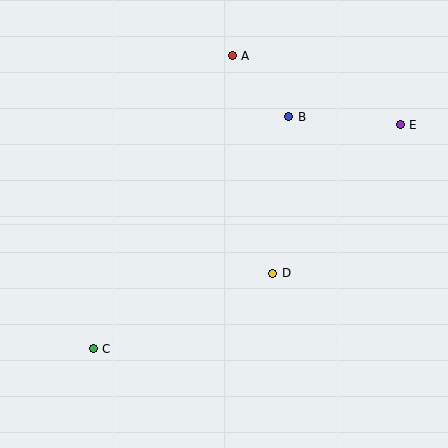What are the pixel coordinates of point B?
Point B is at (289, 117).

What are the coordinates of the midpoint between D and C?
The midpoint between D and C is at (183, 311).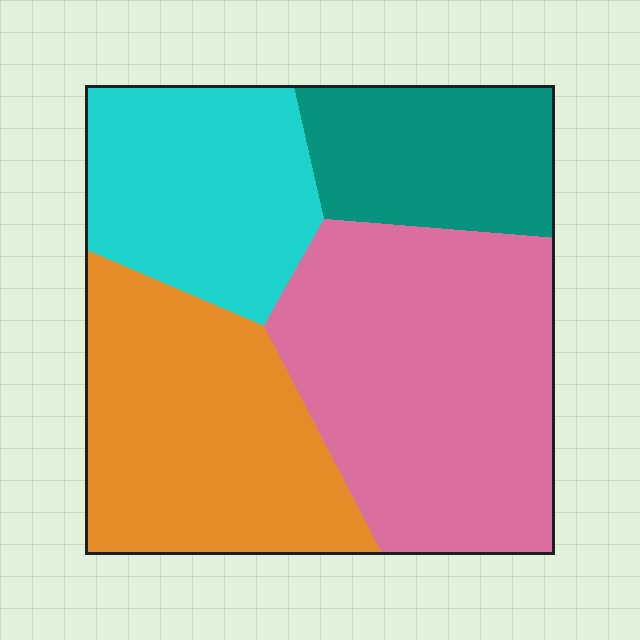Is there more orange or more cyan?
Orange.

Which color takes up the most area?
Pink, at roughly 35%.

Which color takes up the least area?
Teal, at roughly 15%.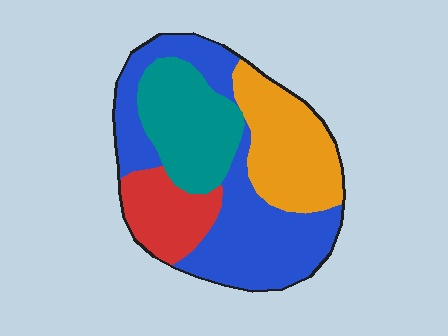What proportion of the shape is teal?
Teal covers 22% of the shape.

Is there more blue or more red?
Blue.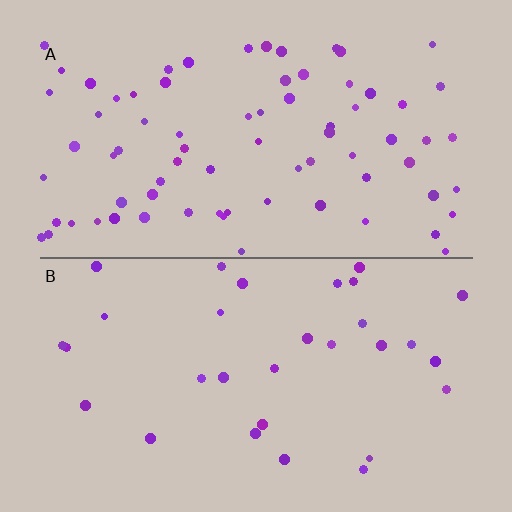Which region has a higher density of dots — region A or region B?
A (the top).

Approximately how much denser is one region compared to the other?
Approximately 2.5× — region A over region B.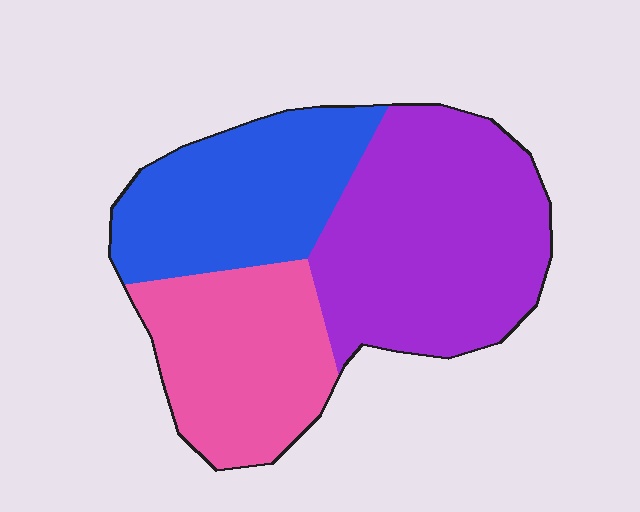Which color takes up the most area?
Purple, at roughly 45%.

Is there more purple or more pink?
Purple.